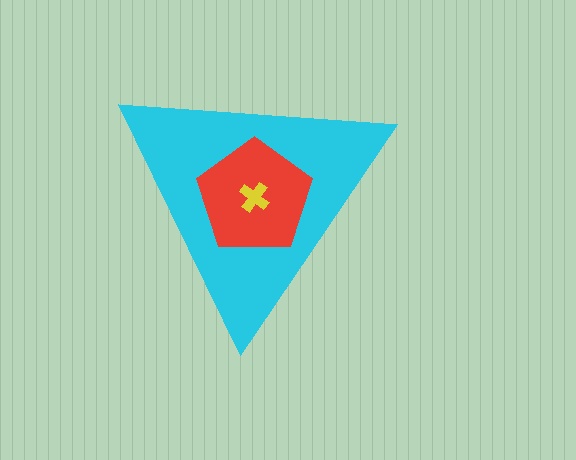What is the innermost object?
The yellow cross.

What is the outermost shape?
The cyan triangle.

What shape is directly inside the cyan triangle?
The red pentagon.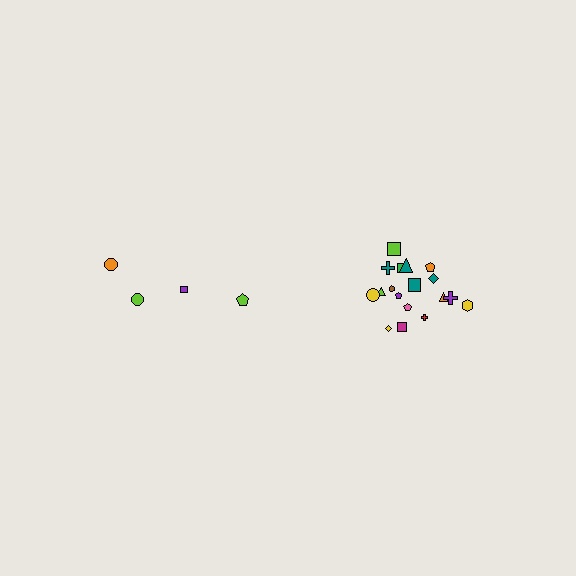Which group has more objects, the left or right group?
The right group.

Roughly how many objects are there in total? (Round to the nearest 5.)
Roughly 20 objects in total.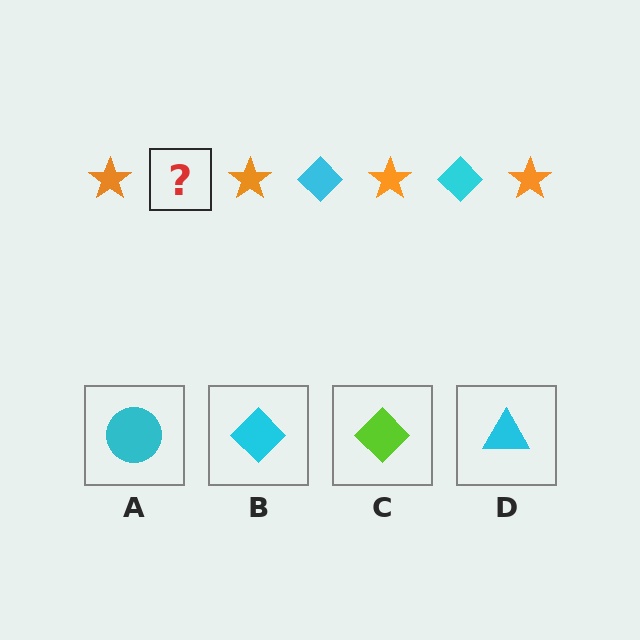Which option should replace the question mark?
Option B.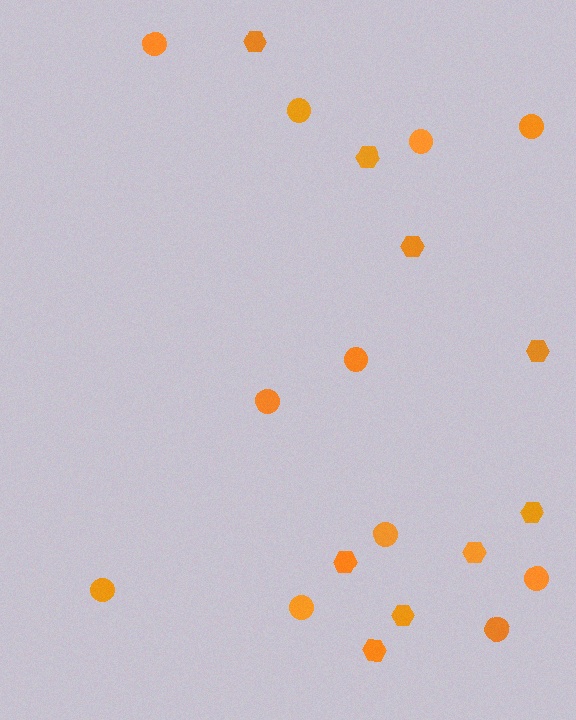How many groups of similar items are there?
There are 2 groups: one group of circles (11) and one group of hexagons (9).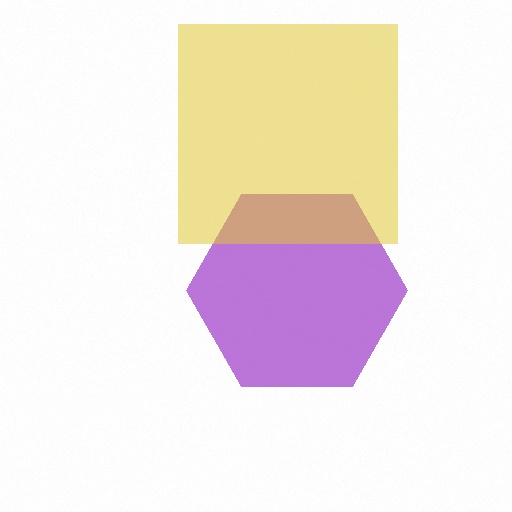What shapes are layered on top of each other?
The layered shapes are: a purple hexagon, a yellow square.